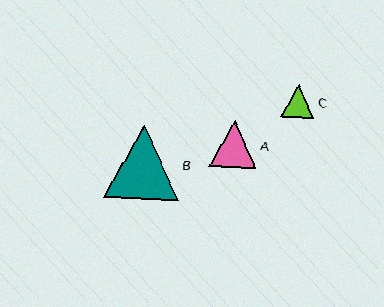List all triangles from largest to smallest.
From largest to smallest: B, A, C.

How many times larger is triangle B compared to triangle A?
Triangle B is approximately 1.6 times the size of triangle A.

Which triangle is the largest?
Triangle B is the largest with a size of approximately 74 pixels.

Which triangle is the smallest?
Triangle C is the smallest with a size of approximately 33 pixels.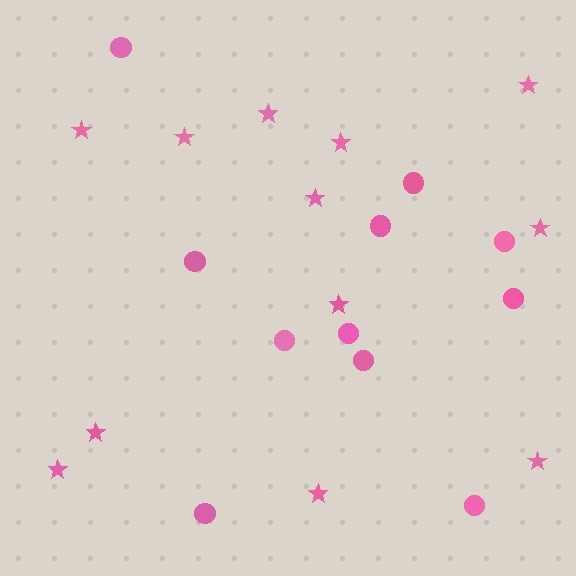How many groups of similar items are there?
There are 2 groups: one group of circles (11) and one group of stars (12).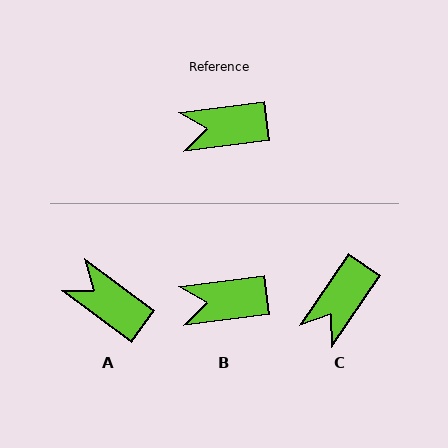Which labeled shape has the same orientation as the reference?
B.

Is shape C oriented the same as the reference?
No, it is off by about 48 degrees.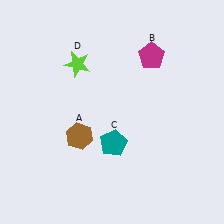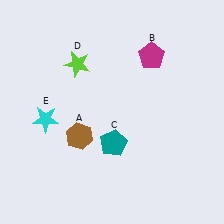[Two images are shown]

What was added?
A cyan star (E) was added in Image 2.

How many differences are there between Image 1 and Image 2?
There is 1 difference between the two images.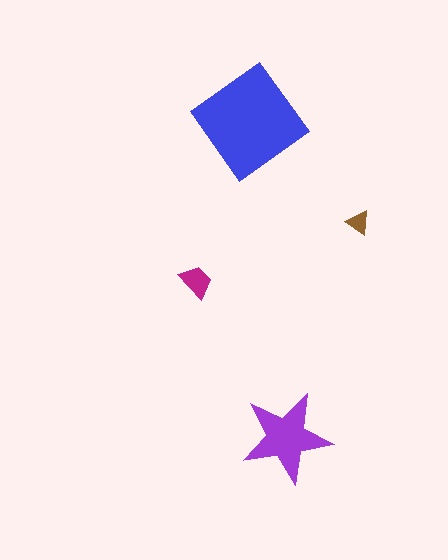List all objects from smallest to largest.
The brown triangle, the magenta trapezoid, the purple star, the blue diamond.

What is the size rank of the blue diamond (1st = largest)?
1st.